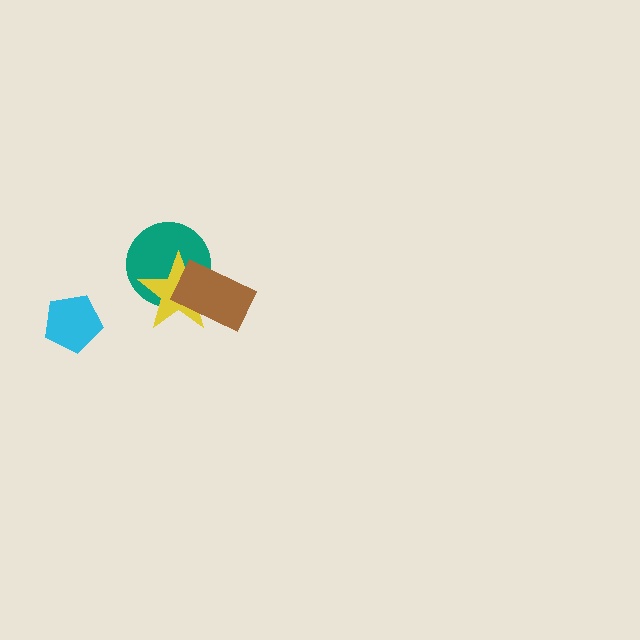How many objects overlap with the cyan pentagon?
0 objects overlap with the cyan pentagon.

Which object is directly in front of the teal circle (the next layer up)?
The yellow star is directly in front of the teal circle.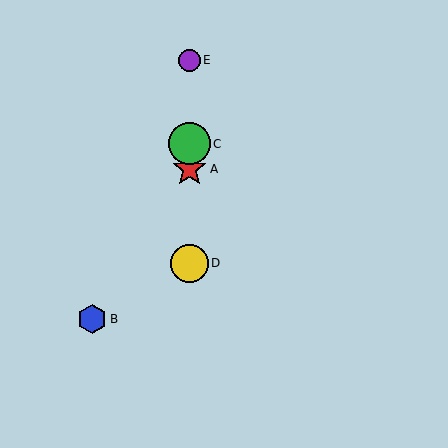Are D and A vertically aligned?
Yes, both are at x≈189.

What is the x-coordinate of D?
Object D is at x≈189.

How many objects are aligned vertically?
4 objects (A, C, D, E) are aligned vertically.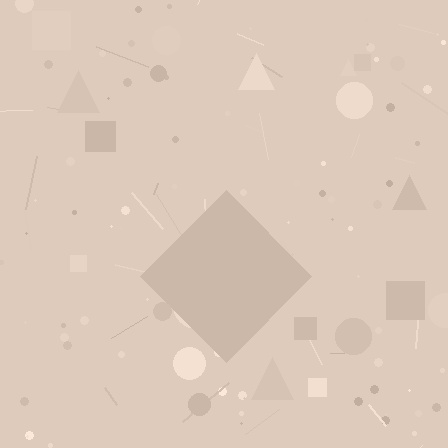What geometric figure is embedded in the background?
A diamond is embedded in the background.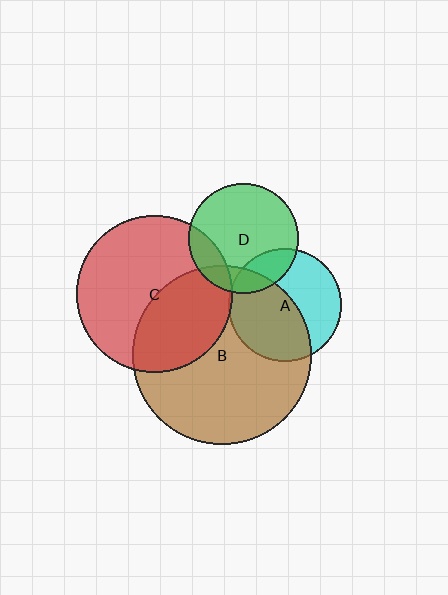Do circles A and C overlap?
Yes.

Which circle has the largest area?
Circle B (brown).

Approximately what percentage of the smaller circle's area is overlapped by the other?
Approximately 5%.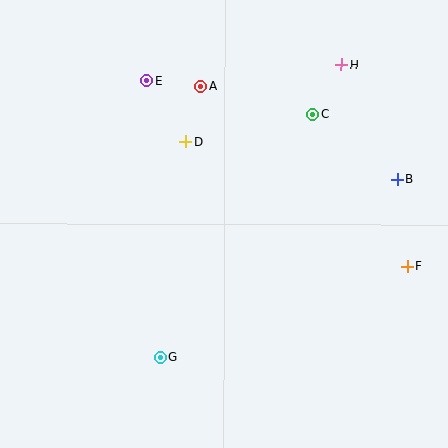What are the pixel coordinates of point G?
Point G is at (160, 357).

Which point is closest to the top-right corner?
Point H is closest to the top-right corner.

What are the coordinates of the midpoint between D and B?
The midpoint between D and B is at (292, 160).